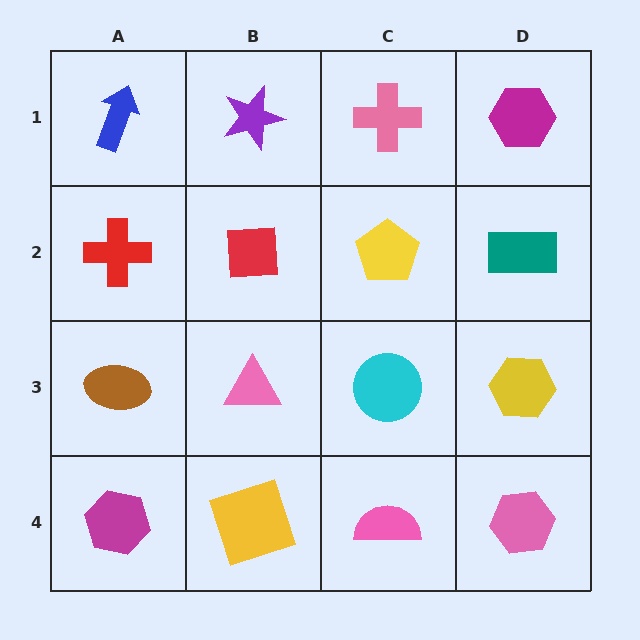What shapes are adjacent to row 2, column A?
A blue arrow (row 1, column A), a brown ellipse (row 3, column A), a red square (row 2, column B).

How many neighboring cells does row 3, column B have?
4.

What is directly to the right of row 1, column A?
A purple star.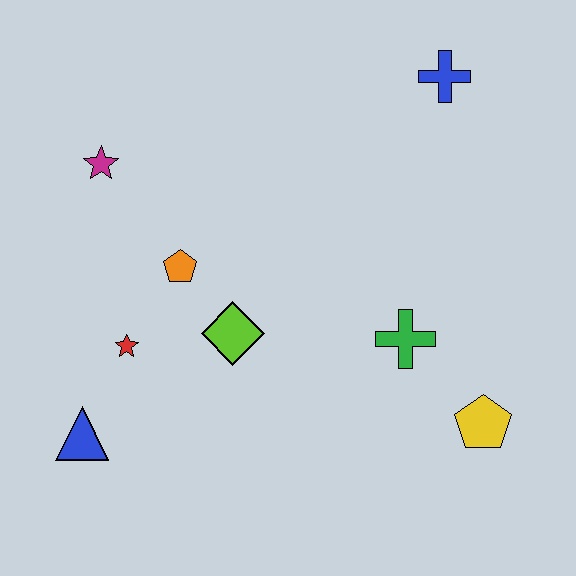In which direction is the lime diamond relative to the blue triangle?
The lime diamond is to the right of the blue triangle.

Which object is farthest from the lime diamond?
The blue cross is farthest from the lime diamond.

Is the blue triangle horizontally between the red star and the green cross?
No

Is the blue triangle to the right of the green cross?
No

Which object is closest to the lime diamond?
The orange pentagon is closest to the lime diamond.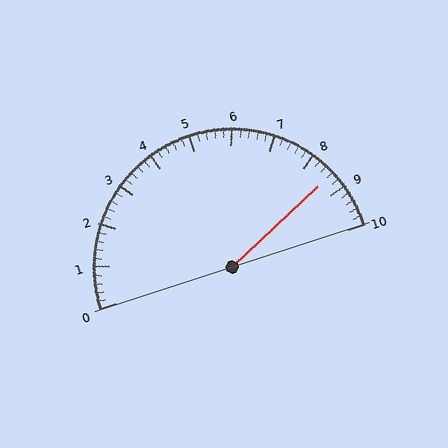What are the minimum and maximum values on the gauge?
The gauge ranges from 0 to 10.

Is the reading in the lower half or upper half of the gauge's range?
The reading is in the upper half of the range (0 to 10).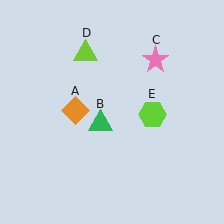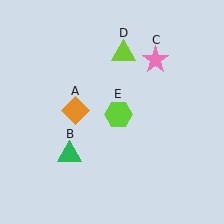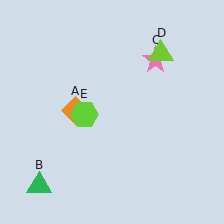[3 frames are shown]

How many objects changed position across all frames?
3 objects changed position: green triangle (object B), lime triangle (object D), lime hexagon (object E).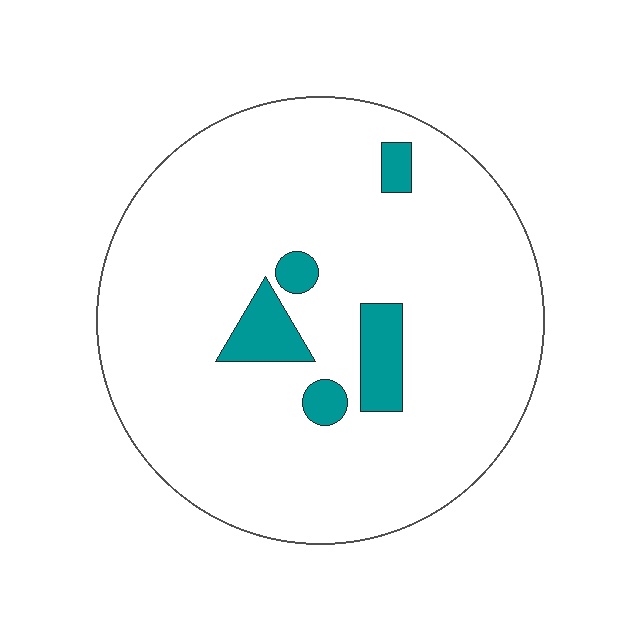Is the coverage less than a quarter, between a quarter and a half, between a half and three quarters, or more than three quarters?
Less than a quarter.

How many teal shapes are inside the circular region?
5.